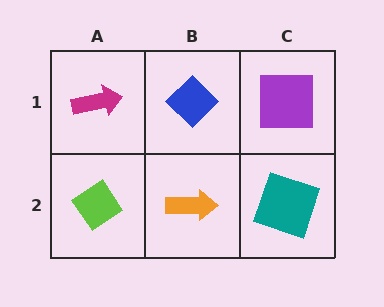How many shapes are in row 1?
3 shapes.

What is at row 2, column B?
An orange arrow.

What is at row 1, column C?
A purple square.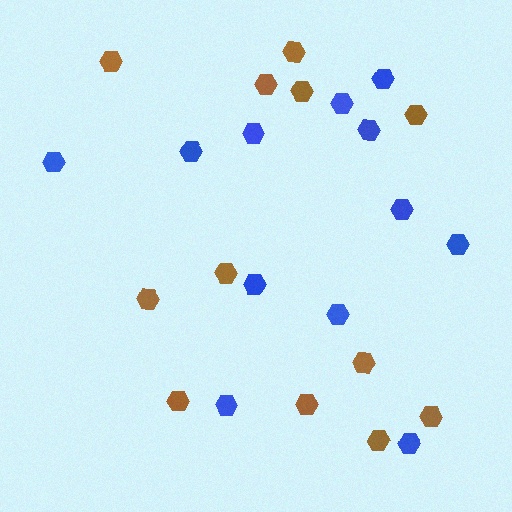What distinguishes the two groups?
There are 2 groups: one group of brown hexagons (12) and one group of blue hexagons (12).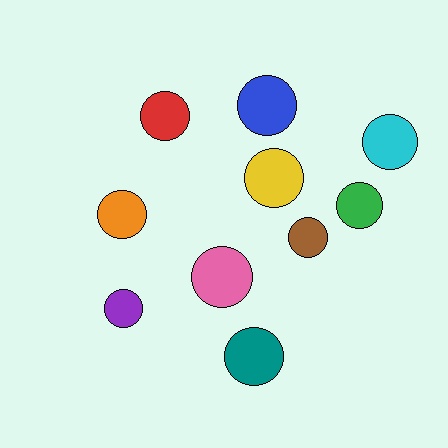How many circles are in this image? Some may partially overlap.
There are 10 circles.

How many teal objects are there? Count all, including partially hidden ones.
There is 1 teal object.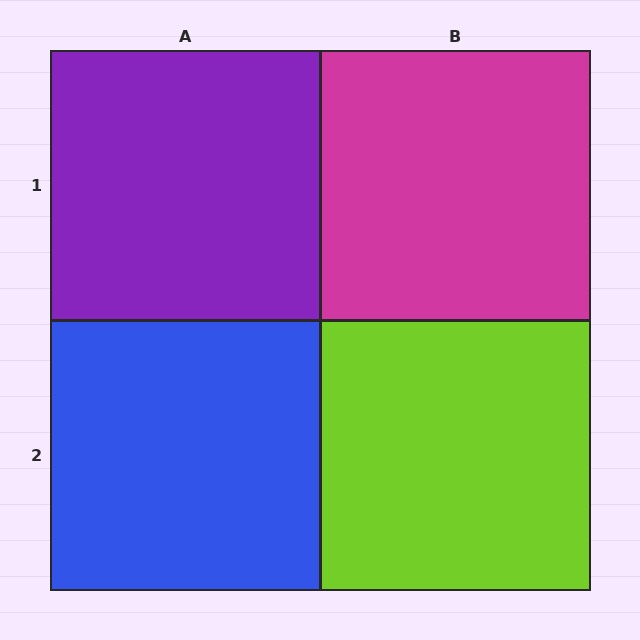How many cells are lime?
1 cell is lime.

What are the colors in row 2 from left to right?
Blue, lime.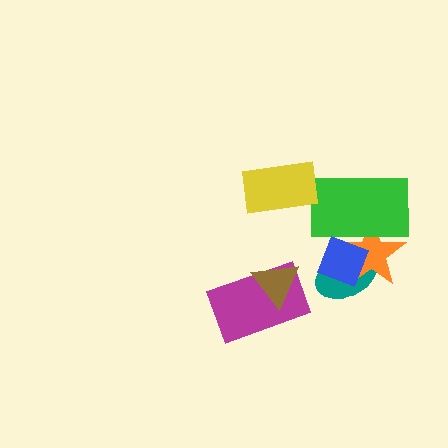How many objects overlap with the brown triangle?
1 object overlaps with the brown triangle.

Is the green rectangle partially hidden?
Yes, it is partially covered by another shape.